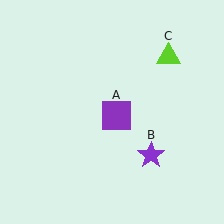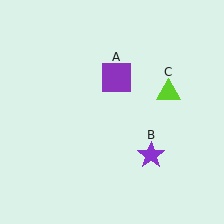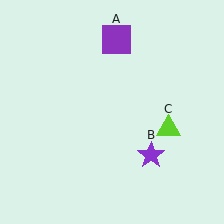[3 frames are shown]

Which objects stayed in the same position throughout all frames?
Purple star (object B) remained stationary.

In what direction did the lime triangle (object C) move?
The lime triangle (object C) moved down.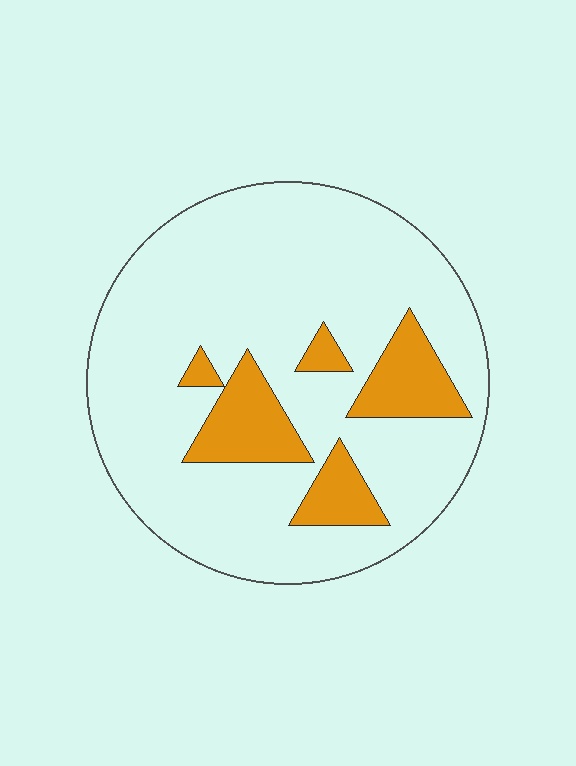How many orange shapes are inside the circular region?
5.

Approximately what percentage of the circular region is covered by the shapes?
Approximately 15%.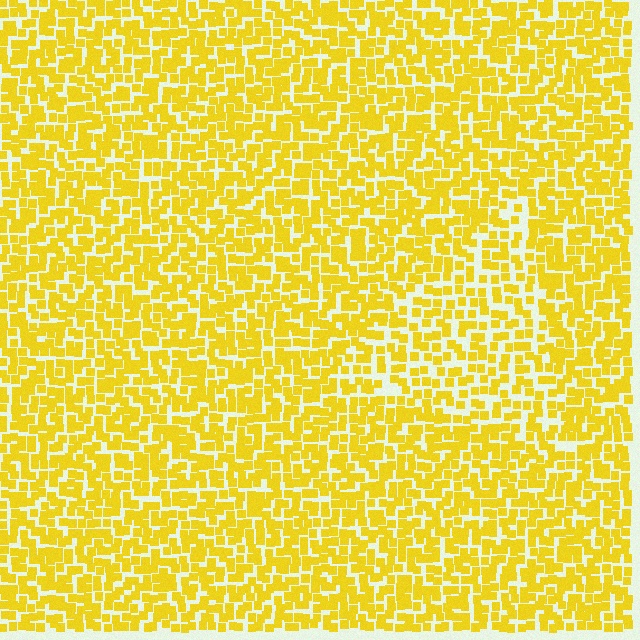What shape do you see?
I see a triangle.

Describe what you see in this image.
The image contains small yellow elements arranged at two different densities. A triangle-shaped region is visible where the elements are less densely packed than the surrounding area.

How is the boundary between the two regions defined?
The boundary is defined by a change in element density (approximately 1.5x ratio). All elements are the same color, size, and shape.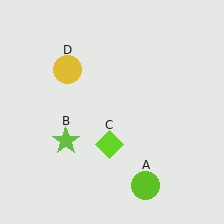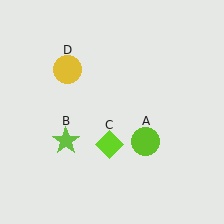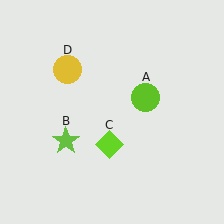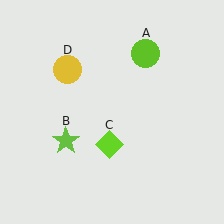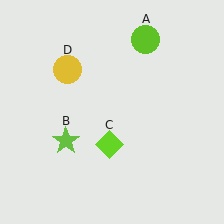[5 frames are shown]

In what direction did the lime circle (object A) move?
The lime circle (object A) moved up.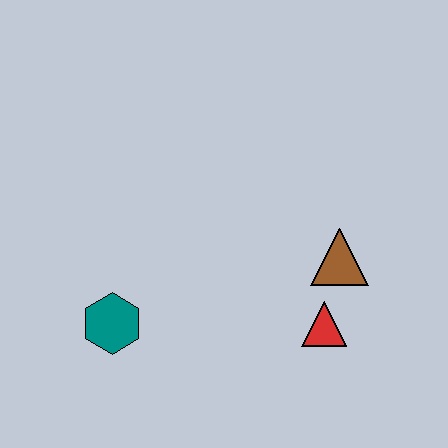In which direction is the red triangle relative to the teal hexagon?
The red triangle is to the right of the teal hexagon.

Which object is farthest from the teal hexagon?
The brown triangle is farthest from the teal hexagon.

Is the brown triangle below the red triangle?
No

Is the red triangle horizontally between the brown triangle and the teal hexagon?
Yes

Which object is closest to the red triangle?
The brown triangle is closest to the red triangle.